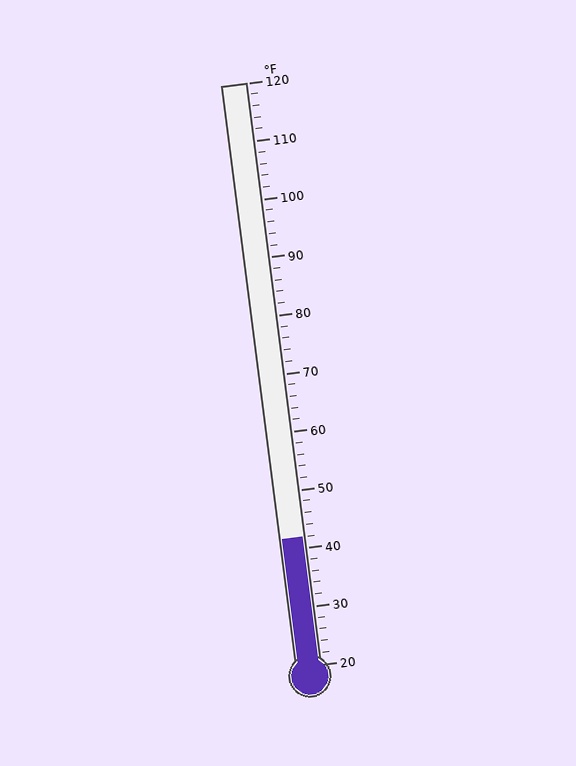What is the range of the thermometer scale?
The thermometer scale ranges from 20°F to 120°F.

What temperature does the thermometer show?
The thermometer shows approximately 42°F.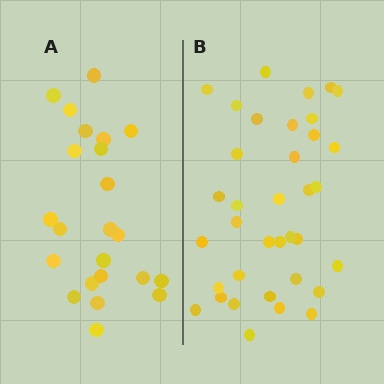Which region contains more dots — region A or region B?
Region B (the right region) has more dots.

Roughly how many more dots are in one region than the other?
Region B has approximately 15 more dots than region A.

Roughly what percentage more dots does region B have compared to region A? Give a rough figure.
About 55% more.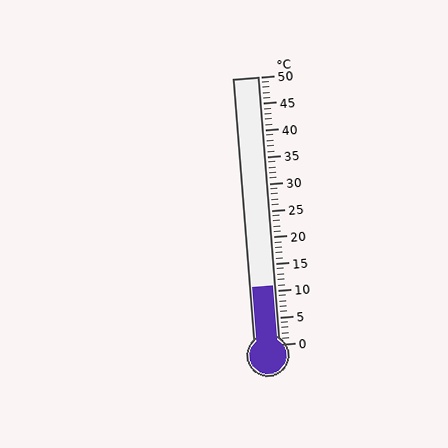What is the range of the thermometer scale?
The thermometer scale ranges from 0°C to 50°C.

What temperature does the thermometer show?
The thermometer shows approximately 11°C.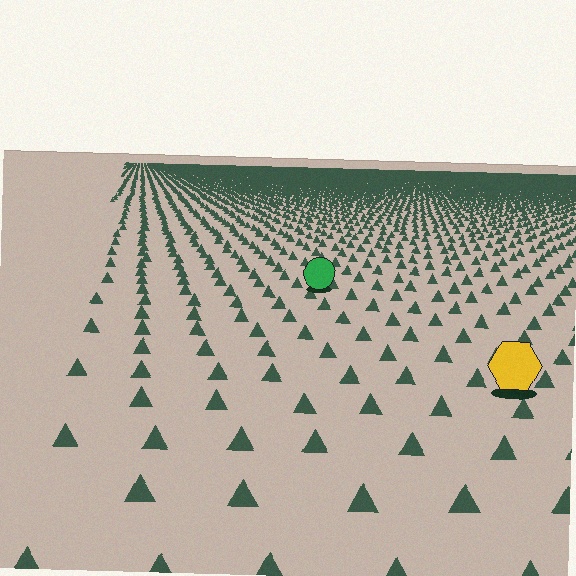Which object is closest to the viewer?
The yellow hexagon is closest. The texture marks near it are larger and more spread out.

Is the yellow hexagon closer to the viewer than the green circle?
Yes. The yellow hexagon is closer — you can tell from the texture gradient: the ground texture is coarser near it.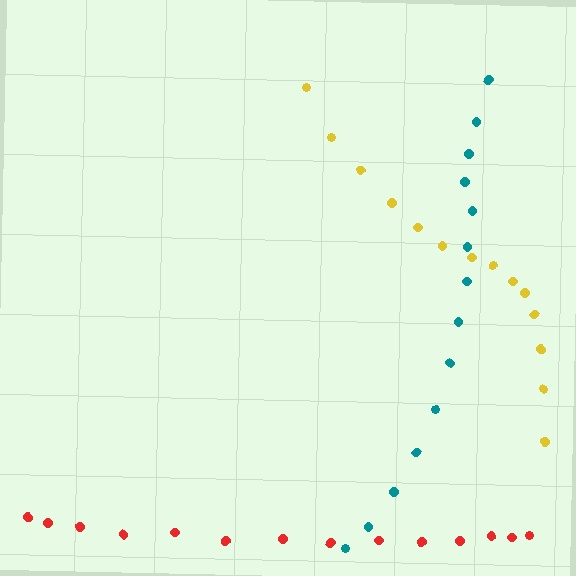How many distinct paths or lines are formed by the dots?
There are 3 distinct paths.